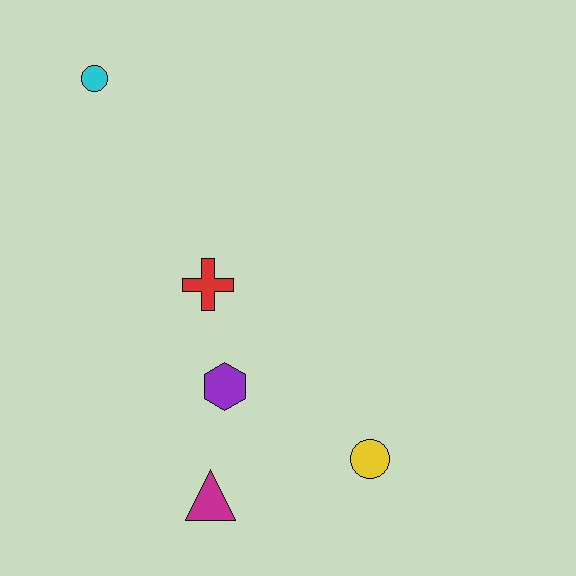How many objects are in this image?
There are 5 objects.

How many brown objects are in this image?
There are no brown objects.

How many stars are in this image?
There are no stars.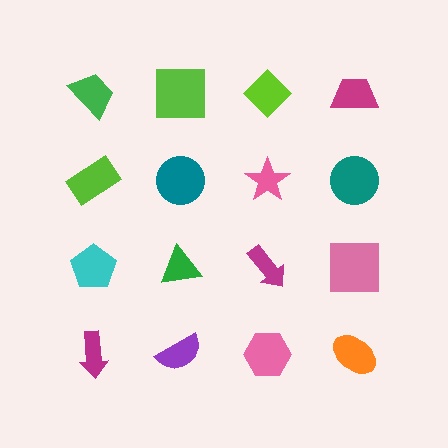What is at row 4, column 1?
A magenta arrow.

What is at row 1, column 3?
A lime diamond.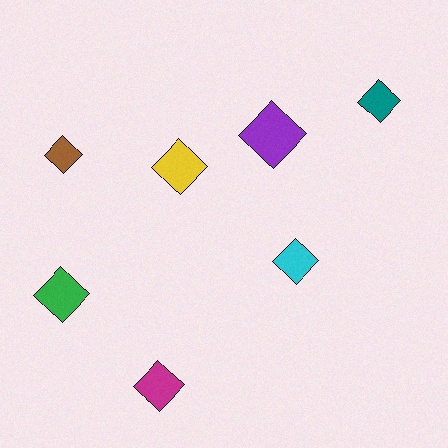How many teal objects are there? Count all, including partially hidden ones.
There is 1 teal object.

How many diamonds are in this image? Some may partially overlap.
There are 7 diamonds.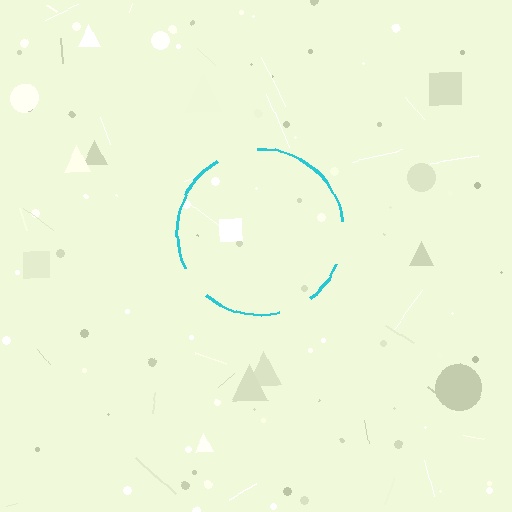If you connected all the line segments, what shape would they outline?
They would outline a circle.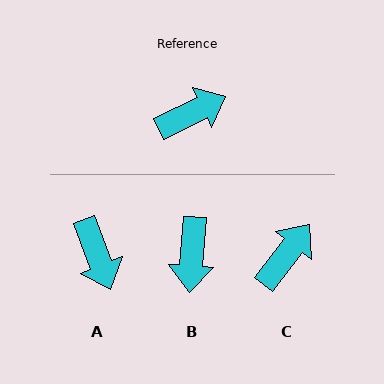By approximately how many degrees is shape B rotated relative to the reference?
Approximately 120 degrees clockwise.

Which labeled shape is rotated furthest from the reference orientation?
B, about 120 degrees away.